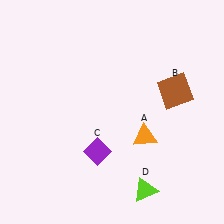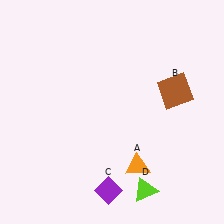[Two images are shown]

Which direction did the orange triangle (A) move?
The orange triangle (A) moved down.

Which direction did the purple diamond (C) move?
The purple diamond (C) moved down.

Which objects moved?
The objects that moved are: the orange triangle (A), the purple diamond (C).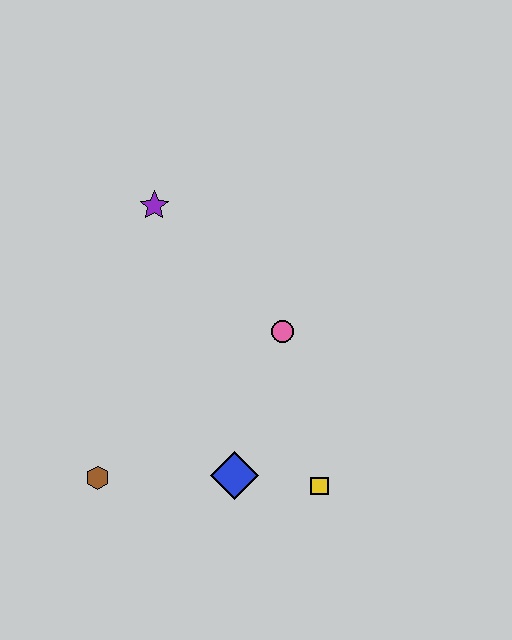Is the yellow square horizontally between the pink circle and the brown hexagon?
No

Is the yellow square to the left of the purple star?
No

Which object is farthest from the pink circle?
The brown hexagon is farthest from the pink circle.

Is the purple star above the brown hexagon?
Yes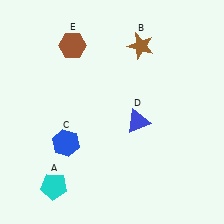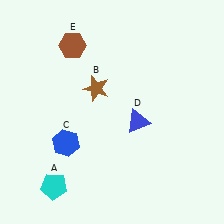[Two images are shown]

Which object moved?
The brown star (B) moved left.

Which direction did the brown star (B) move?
The brown star (B) moved left.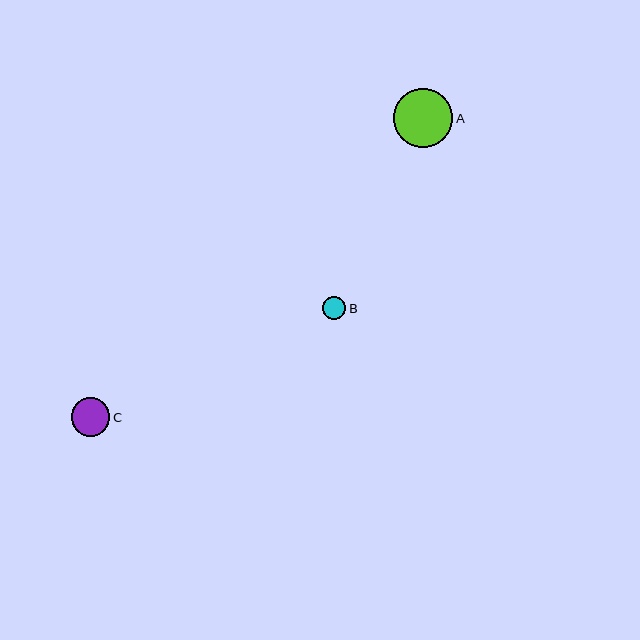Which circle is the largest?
Circle A is the largest with a size of approximately 60 pixels.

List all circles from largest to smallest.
From largest to smallest: A, C, B.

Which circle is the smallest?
Circle B is the smallest with a size of approximately 23 pixels.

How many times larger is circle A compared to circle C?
Circle A is approximately 1.5 times the size of circle C.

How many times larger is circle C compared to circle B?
Circle C is approximately 1.7 times the size of circle B.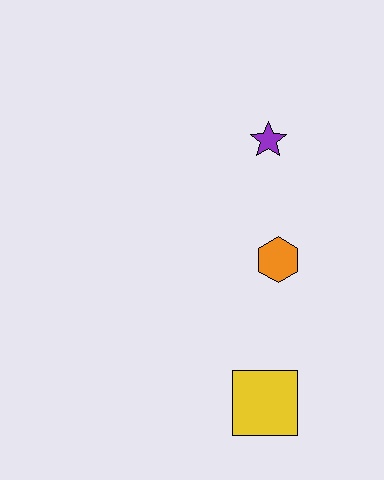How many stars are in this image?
There is 1 star.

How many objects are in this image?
There are 3 objects.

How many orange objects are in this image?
There is 1 orange object.